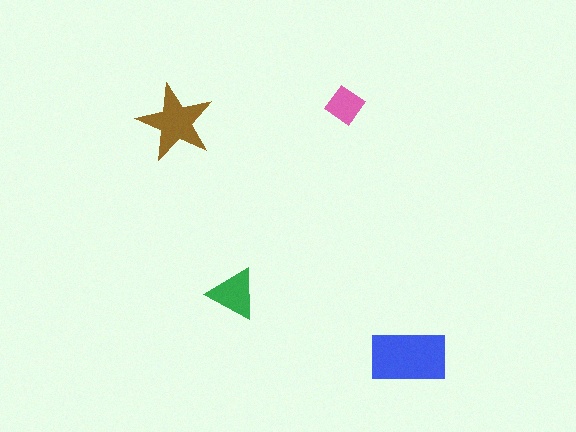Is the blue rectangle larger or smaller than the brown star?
Larger.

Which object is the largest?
The blue rectangle.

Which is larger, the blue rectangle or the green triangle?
The blue rectangle.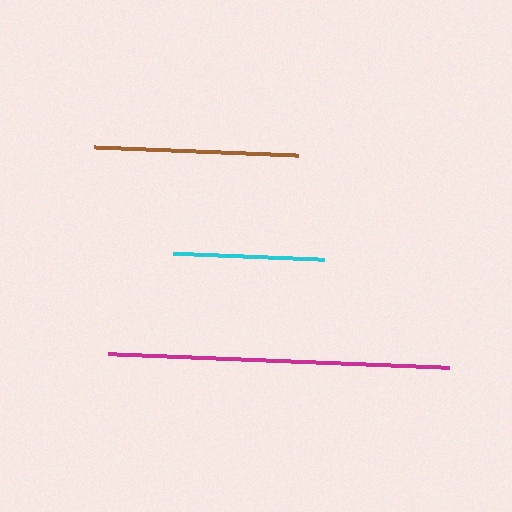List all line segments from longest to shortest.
From longest to shortest: magenta, brown, cyan.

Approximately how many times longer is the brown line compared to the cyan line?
The brown line is approximately 1.4 times the length of the cyan line.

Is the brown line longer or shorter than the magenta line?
The magenta line is longer than the brown line.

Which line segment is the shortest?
The cyan line is the shortest at approximately 151 pixels.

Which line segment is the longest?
The magenta line is the longest at approximately 341 pixels.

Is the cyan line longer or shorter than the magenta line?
The magenta line is longer than the cyan line.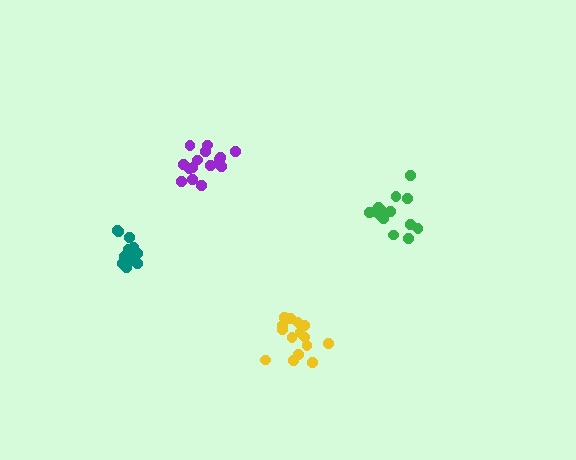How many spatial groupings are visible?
There are 4 spatial groupings.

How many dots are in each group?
Group 1: 14 dots, Group 2: 15 dots, Group 3: 15 dots, Group 4: 13 dots (57 total).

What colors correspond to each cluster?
The clusters are colored: green, yellow, purple, teal.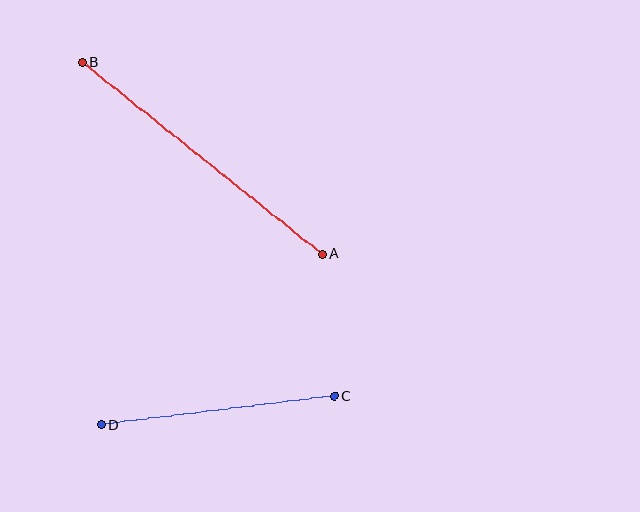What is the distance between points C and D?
The distance is approximately 235 pixels.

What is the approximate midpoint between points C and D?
The midpoint is at approximately (218, 411) pixels.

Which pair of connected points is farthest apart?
Points A and B are farthest apart.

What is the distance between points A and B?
The distance is approximately 307 pixels.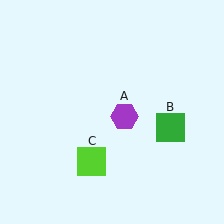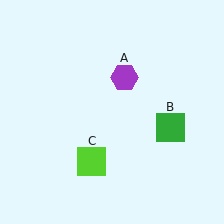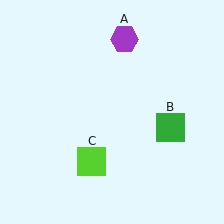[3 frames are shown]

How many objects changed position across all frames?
1 object changed position: purple hexagon (object A).